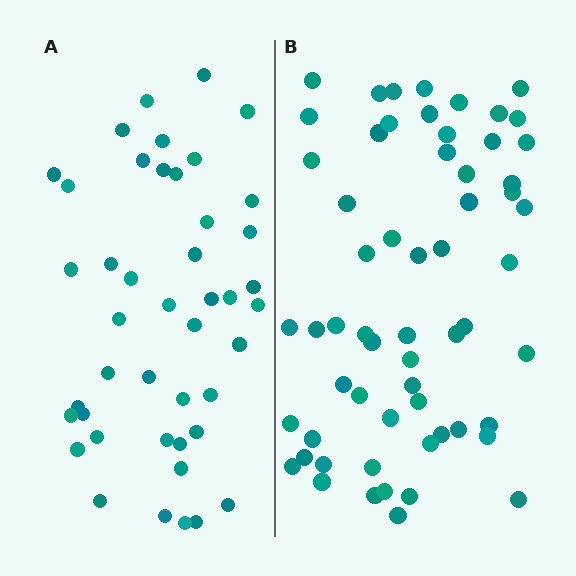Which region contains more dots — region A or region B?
Region B (the right region) has more dots.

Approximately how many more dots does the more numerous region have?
Region B has approximately 15 more dots than region A.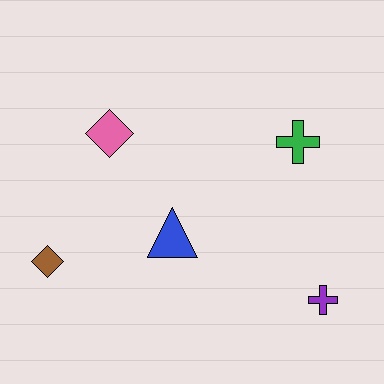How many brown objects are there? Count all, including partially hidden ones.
There is 1 brown object.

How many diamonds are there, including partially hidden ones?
There are 2 diamonds.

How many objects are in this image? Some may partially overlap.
There are 5 objects.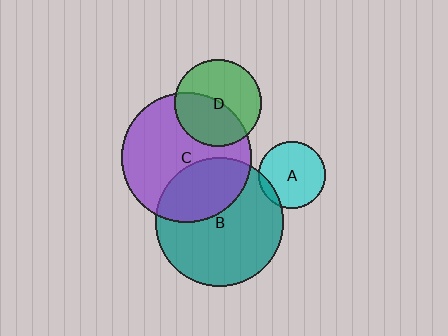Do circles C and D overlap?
Yes.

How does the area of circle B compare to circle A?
Approximately 3.6 times.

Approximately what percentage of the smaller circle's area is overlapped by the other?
Approximately 45%.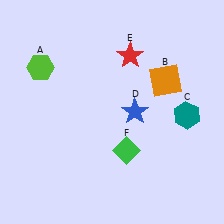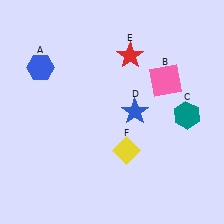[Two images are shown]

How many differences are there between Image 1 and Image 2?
There are 3 differences between the two images.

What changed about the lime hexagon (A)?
In Image 1, A is lime. In Image 2, it changed to blue.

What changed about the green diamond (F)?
In Image 1, F is green. In Image 2, it changed to yellow.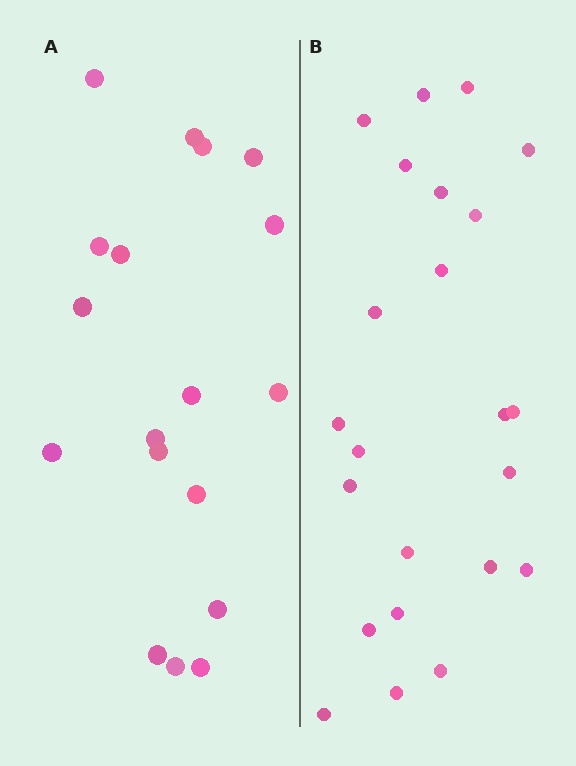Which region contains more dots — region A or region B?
Region B (the right region) has more dots.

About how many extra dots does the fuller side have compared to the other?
Region B has about 5 more dots than region A.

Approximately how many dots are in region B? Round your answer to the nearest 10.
About 20 dots. (The exact count is 23, which rounds to 20.)